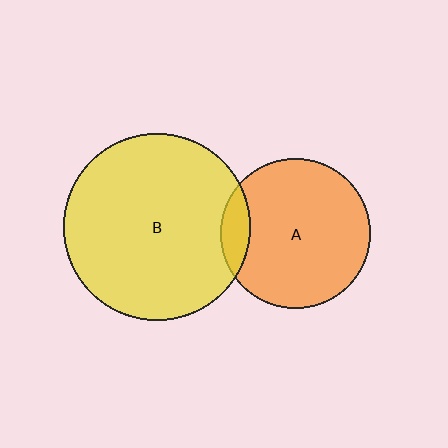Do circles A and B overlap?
Yes.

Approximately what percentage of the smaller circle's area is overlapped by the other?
Approximately 10%.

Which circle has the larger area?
Circle B (yellow).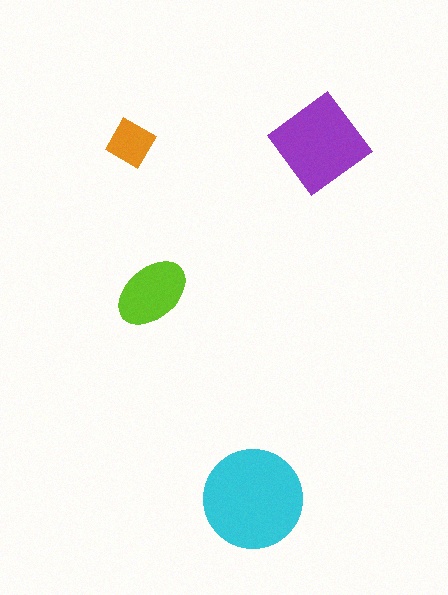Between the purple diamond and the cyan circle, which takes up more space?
The cyan circle.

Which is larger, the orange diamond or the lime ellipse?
The lime ellipse.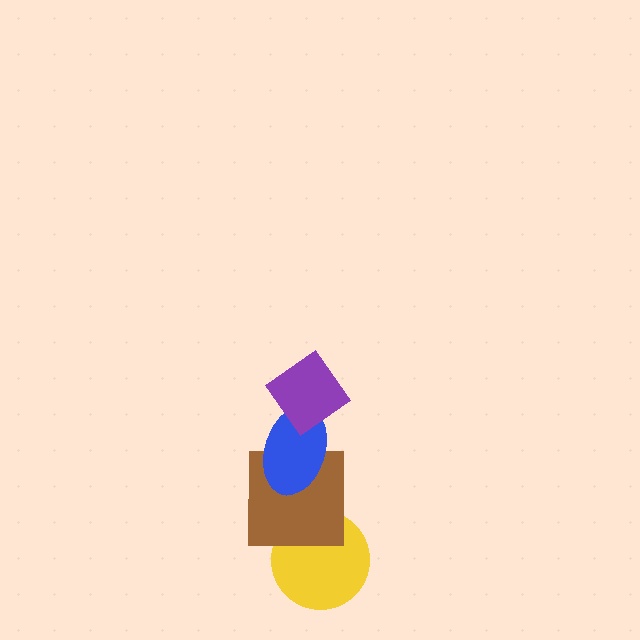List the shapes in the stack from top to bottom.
From top to bottom: the purple diamond, the blue ellipse, the brown square, the yellow circle.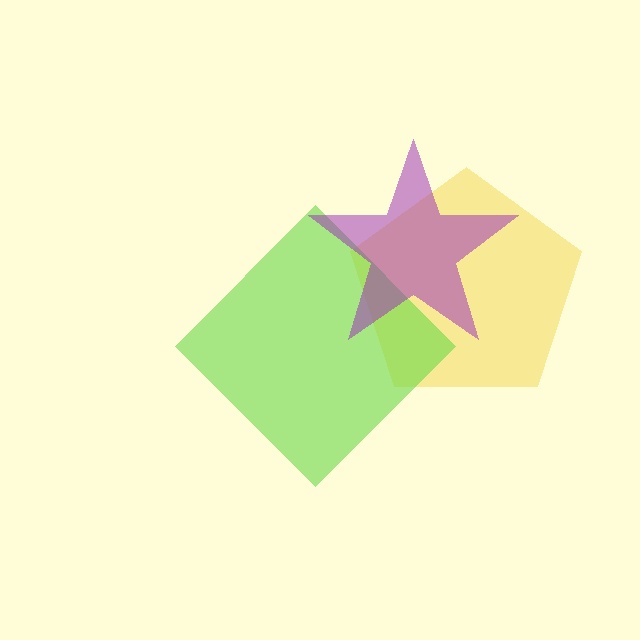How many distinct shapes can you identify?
There are 3 distinct shapes: a yellow pentagon, a lime diamond, a purple star.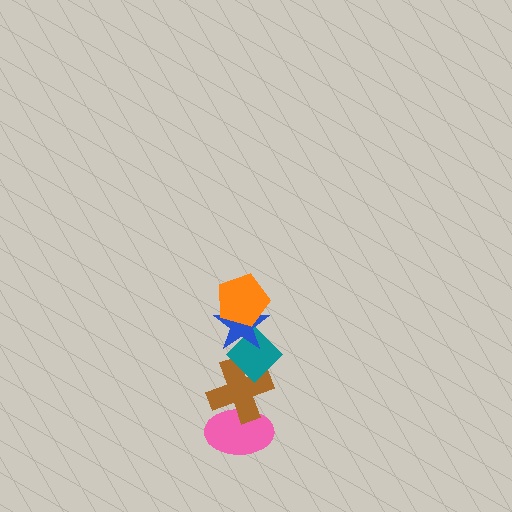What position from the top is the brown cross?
The brown cross is 4th from the top.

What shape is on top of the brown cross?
The teal diamond is on top of the brown cross.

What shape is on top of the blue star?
The orange pentagon is on top of the blue star.